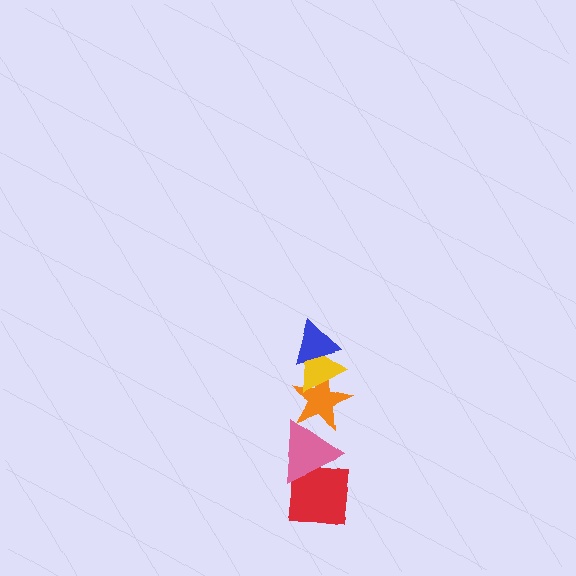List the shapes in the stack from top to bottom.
From top to bottom: the blue triangle, the yellow triangle, the orange star, the pink triangle, the red square.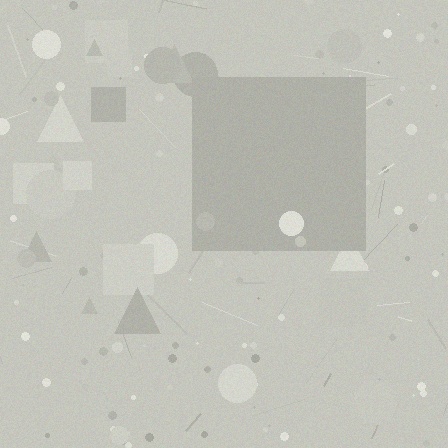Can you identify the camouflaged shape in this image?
The camouflaged shape is a square.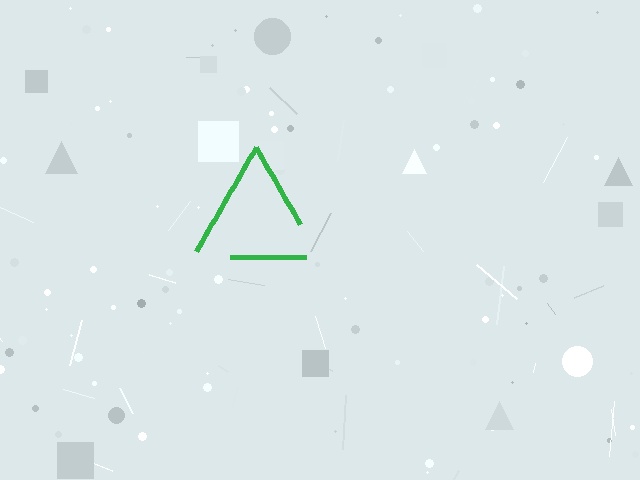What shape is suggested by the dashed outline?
The dashed outline suggests a triangle.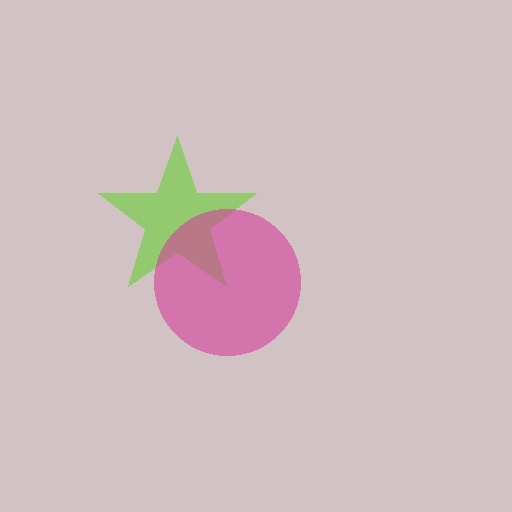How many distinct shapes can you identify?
There are 2 distinct shapes: a lime star, a magenta circle.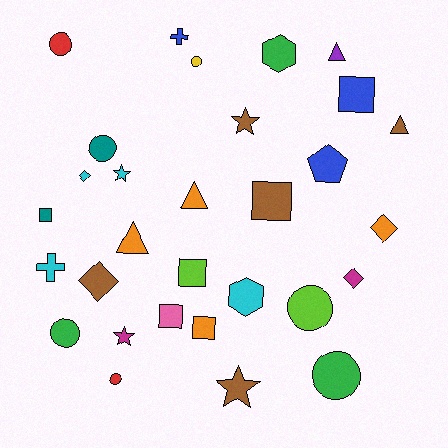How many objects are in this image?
There are 30 objects.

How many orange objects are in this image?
There are 4 orange objects.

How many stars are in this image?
There are 4 stars.